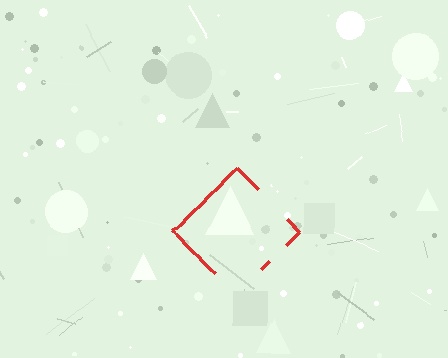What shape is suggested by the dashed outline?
The dashed outline suggests a diamond.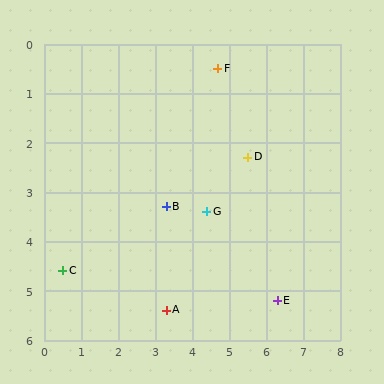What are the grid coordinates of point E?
Point E is at approximately (6.3, 5.2).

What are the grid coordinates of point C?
Point C is at approximately (0.5, 4.6).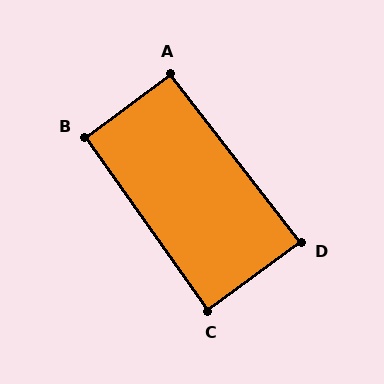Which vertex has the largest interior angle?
B, at approximately 91 degrees.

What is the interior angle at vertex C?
Approximately 89 degrees (approximately right).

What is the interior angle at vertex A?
Approximately 91 degrees (approximately right).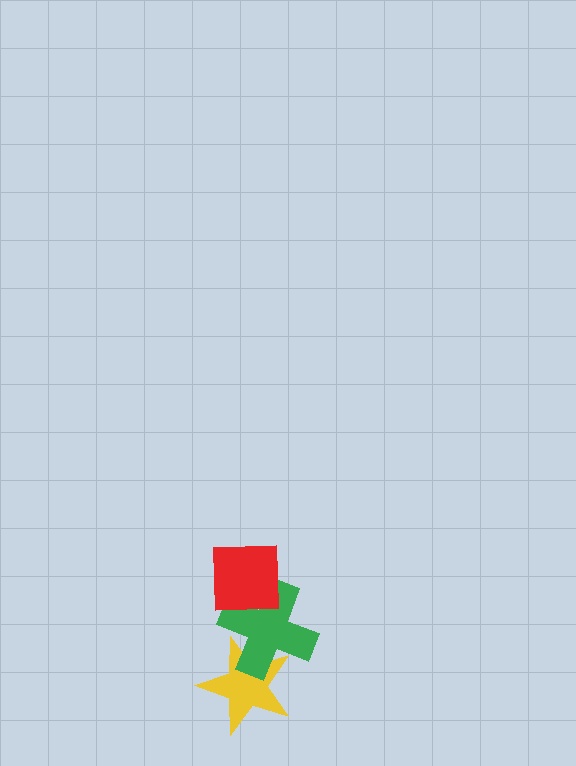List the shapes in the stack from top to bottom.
From top to bottom: the red square, the green cross, the yellow star.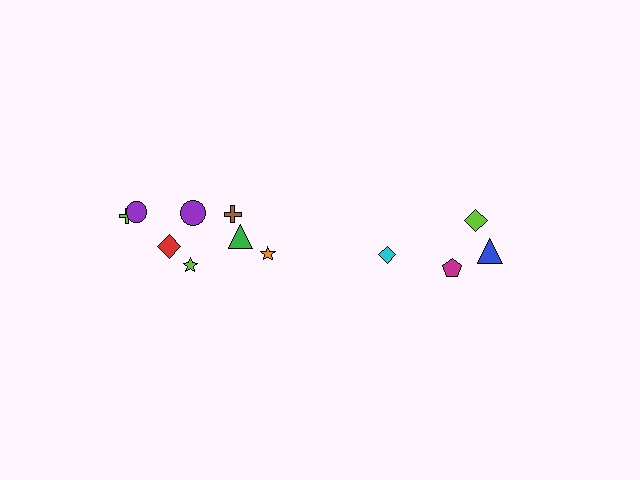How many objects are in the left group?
There are 8 objects.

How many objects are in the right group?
There are 4 objects.